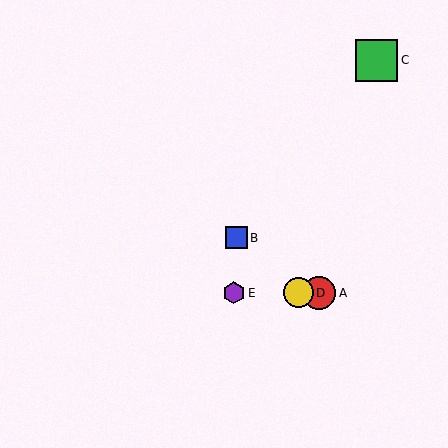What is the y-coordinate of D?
Object D is at y≈293.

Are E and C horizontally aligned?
No, E is at y≈293 and C is at y≈60.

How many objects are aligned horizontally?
3 objects (A, D, E) are aligned horizontally.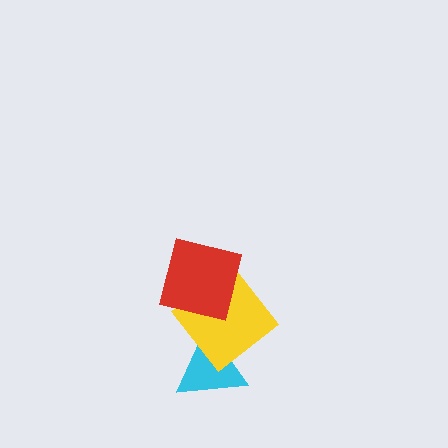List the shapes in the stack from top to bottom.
From top to bottom: the red square, the yellow diamond, the cyan triangle.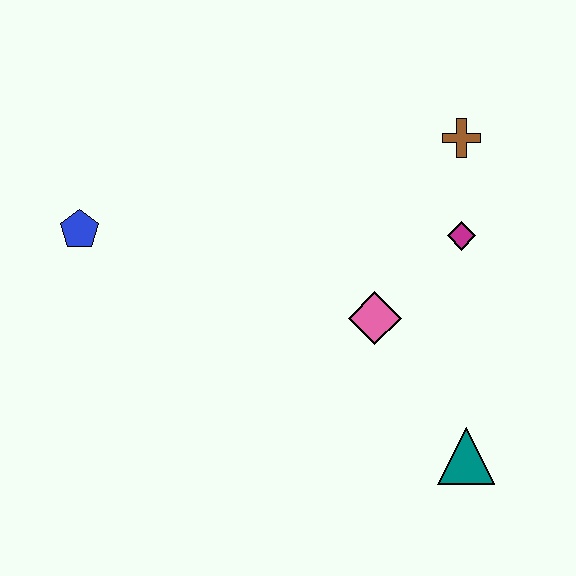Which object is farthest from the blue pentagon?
The teal triangle is farthest from the blue pentagon.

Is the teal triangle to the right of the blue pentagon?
Yes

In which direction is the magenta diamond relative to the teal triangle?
The magenta diamond is above the teal triangle.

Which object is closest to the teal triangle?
The pink diamond is closest to the teal triangle.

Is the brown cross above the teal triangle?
Yes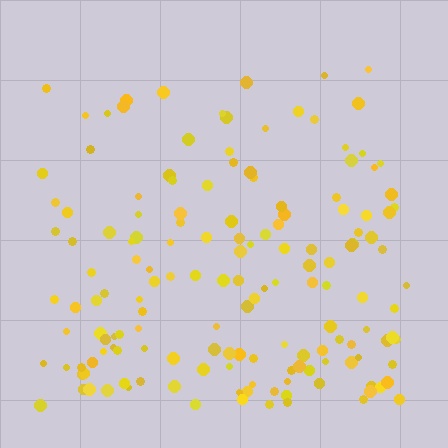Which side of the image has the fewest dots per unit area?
The top.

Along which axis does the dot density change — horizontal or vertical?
Vertical.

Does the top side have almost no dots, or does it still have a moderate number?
Still a moderate number, just noticeably fewer than the bottom.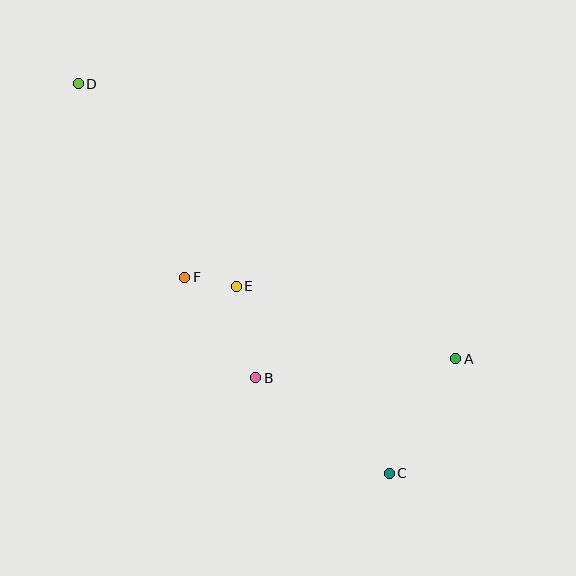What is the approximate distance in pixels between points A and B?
The distance between A and B is approximately 201 pixels.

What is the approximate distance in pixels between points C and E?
The distance between C and E is approximately 242 pixels.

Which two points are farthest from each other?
Points C and D are farthest from each other.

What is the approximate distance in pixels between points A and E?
The distance between A and E is approximately 231 pixels.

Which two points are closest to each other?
Points E and F are closest to each other.